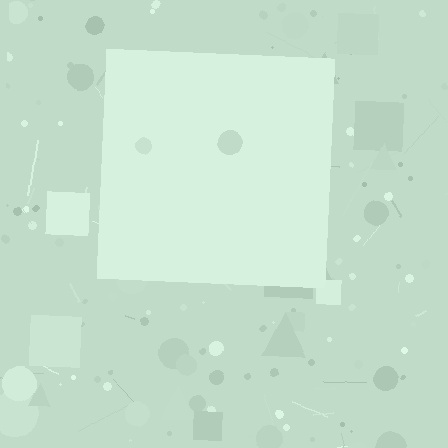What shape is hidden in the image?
A square is hidden in the image.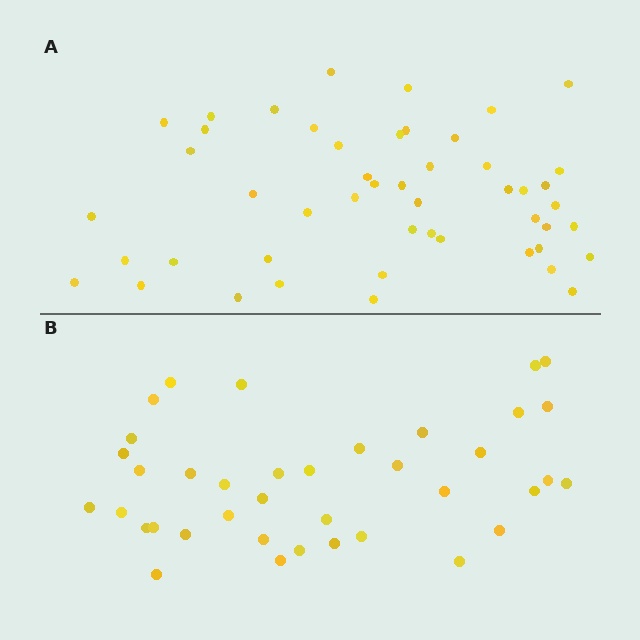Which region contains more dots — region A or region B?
Region A (the top region) has more dots.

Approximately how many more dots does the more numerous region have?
Region A has roughly 12 or so more dots than region B.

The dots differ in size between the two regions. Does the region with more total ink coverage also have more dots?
No. Region B has more total ink coverage because its dots are larger, but region A actually contains more individual dots. Total area can be misleading — the number of items is what matters here.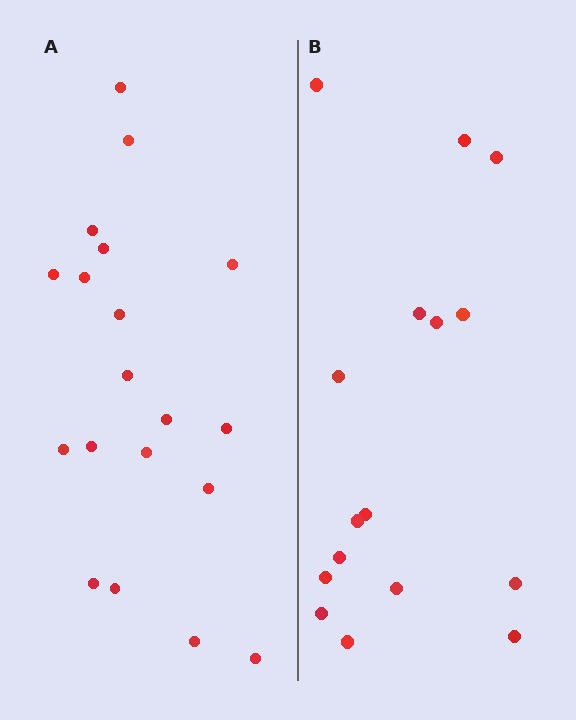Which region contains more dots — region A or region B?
Region A (the left region) has more dots.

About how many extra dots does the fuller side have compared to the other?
Region A has just a few more — roughly 2 or 3 more dots than region B.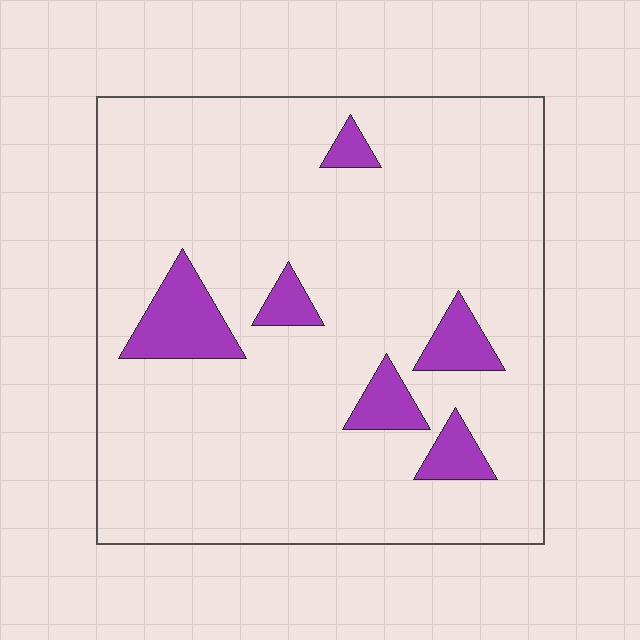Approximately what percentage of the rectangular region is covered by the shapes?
Approximately 10%.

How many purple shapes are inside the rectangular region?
6.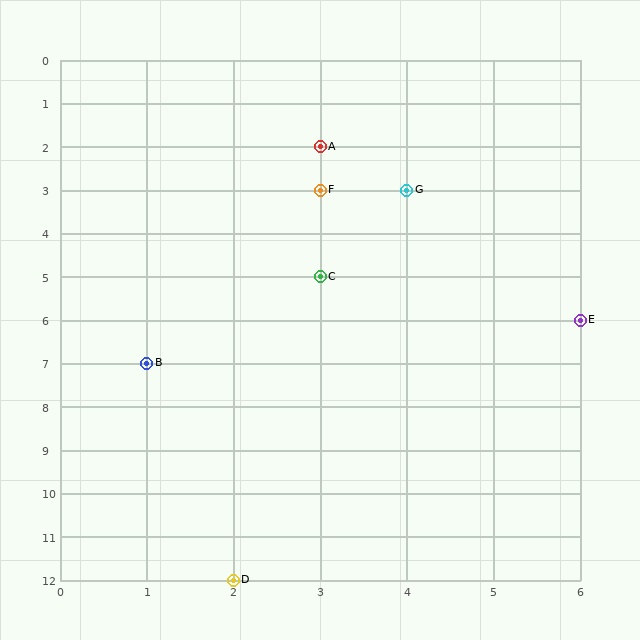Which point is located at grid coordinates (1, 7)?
Point B is at (1, 7).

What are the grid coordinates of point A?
Point A is at grid coordinates (3, 2).